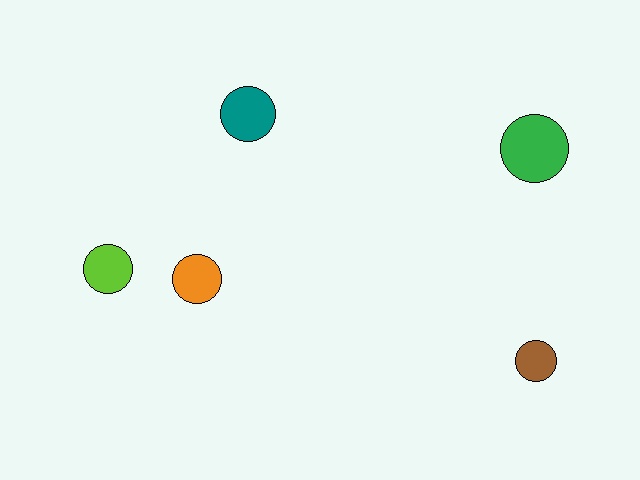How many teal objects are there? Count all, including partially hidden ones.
There is 1 teal object.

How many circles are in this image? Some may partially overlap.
There are 5 circles.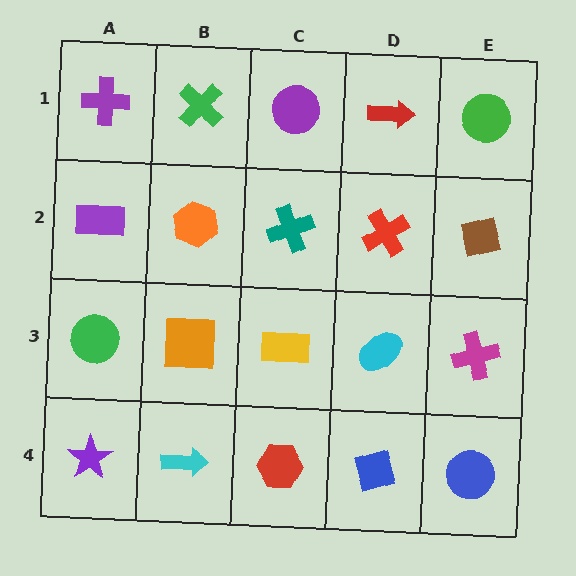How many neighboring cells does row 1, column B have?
3.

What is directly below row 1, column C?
A teal cross.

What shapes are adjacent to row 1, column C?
A teal cross (row 2, column C), a green cross (row 1, column B), a red arrow (row 1, column D).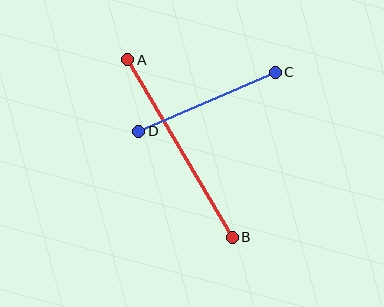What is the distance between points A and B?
The distance is approximately 206 pixels.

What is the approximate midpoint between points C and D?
The midpoint is at approximately (207, 102) pixels.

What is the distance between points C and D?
The distance is approximately 149 pixels.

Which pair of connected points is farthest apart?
Points A and B are farthest apart.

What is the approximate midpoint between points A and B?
The midpoint is at approximately (180, 149) pixels.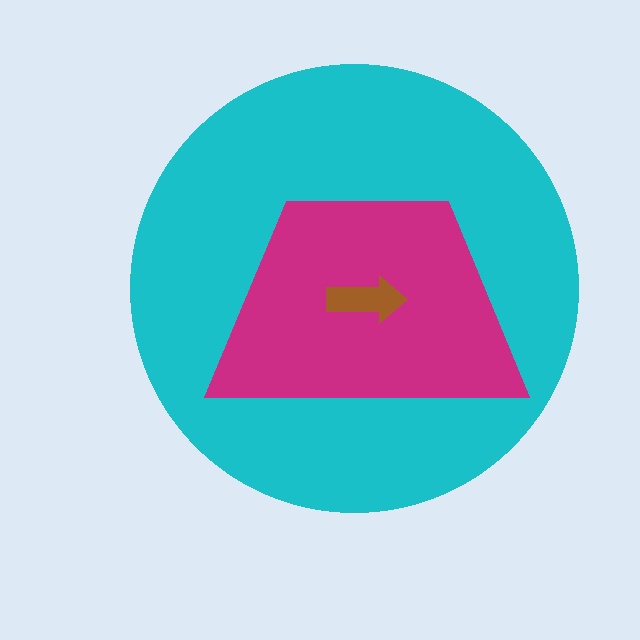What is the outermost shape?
The cyan circle.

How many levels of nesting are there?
3.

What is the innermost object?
The brown arrow.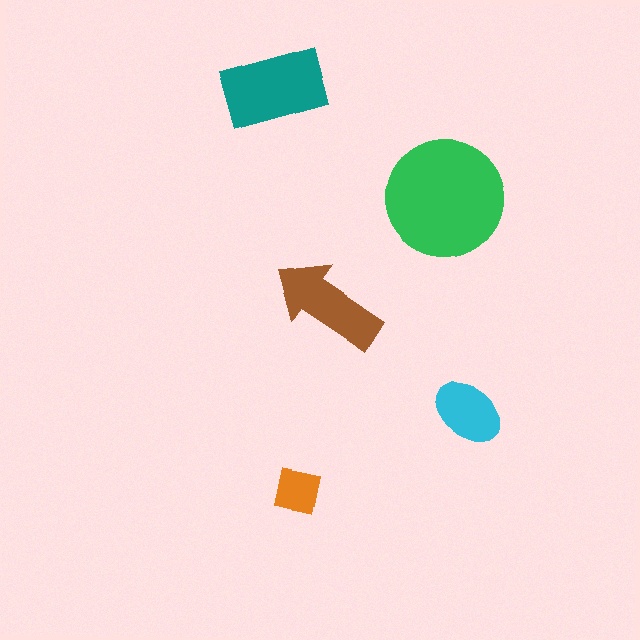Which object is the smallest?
The orange square.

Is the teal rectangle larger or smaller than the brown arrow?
Larger.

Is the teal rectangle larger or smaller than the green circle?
Smaller.